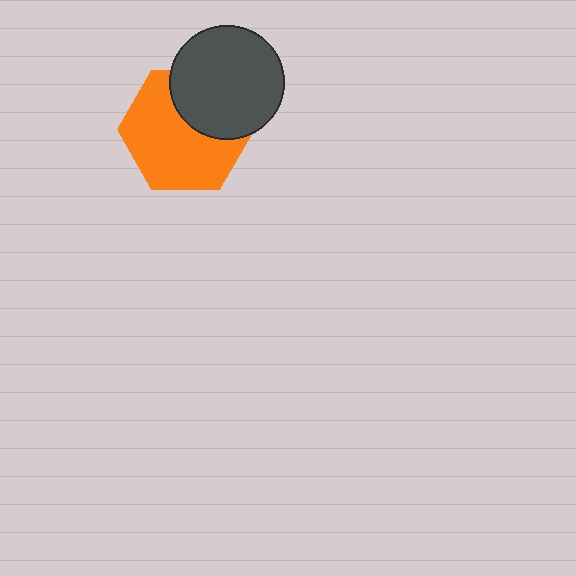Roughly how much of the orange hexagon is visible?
Most of it is visible (roughly 66%).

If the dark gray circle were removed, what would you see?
You would see the complete orange hexagon.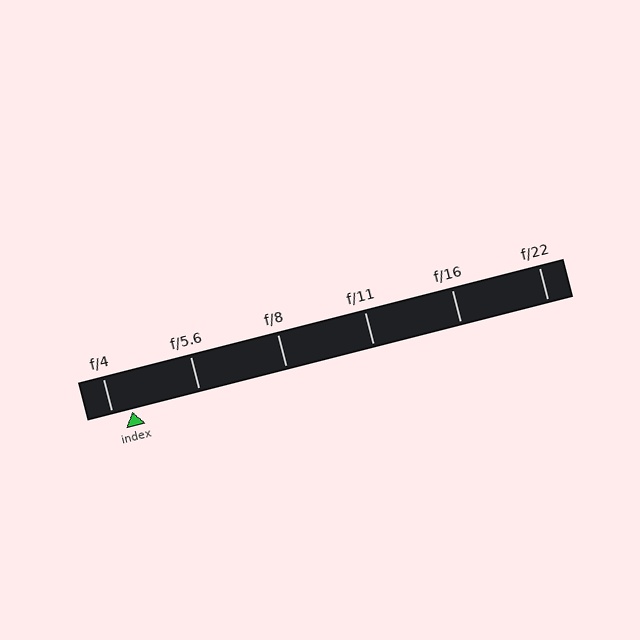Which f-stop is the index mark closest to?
The index mark is closest to f/4.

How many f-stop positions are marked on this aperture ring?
There are 6 f-stop positions marked.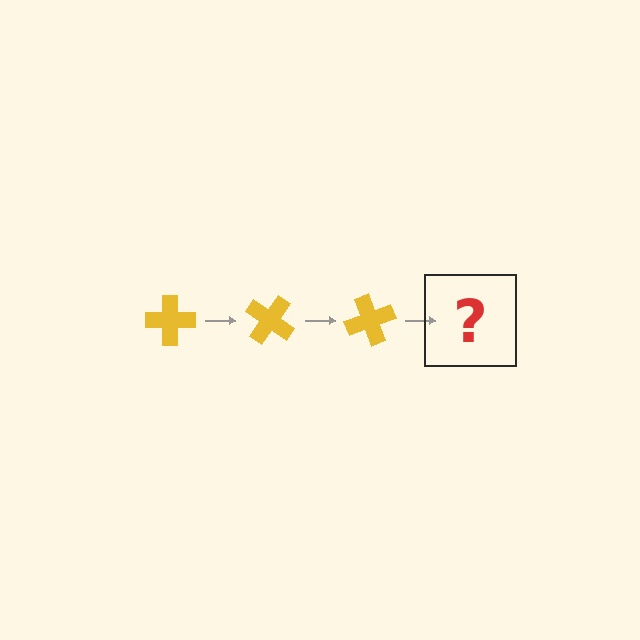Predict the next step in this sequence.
The next step is a yellow cross rotated 105 degrees.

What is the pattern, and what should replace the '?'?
The pattern is that the cross rotates 35 degrees each step. The '?' should be a yellow cross rotated 105 degrees.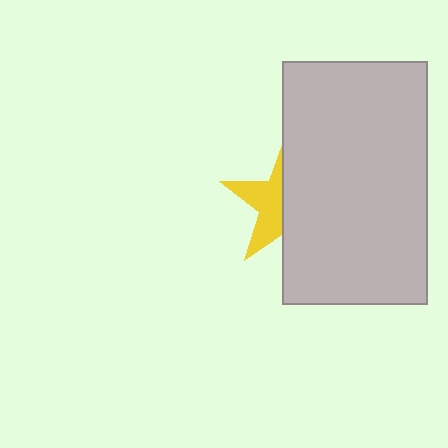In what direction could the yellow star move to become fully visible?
The yellow star could move left. That would shift it out from behind the light gray rectangle entirely.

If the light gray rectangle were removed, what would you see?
You would see the complete yellow star.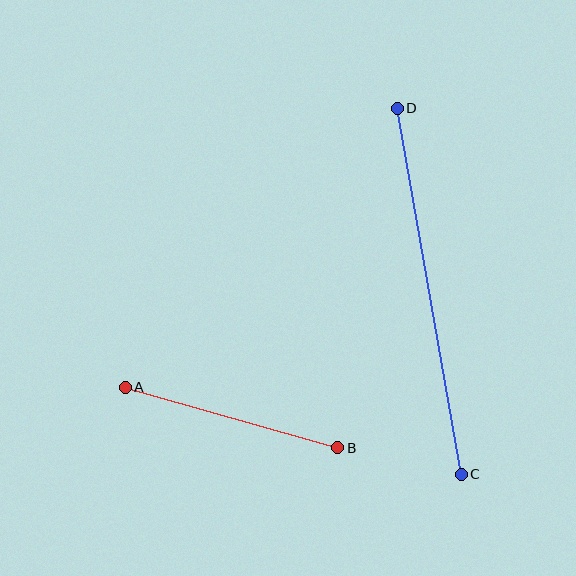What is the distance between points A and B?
The distance is approximately 221 pixels.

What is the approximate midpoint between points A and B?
The midpoint is at approximately (232, 417) pixels.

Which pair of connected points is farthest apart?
Points C and D are farthest apart.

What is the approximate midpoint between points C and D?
The midpoint is at approximately (429, 291) pixels.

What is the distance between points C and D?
The distance is approximately 372 pixels.